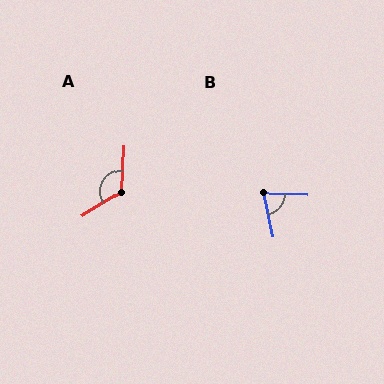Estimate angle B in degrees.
Approximately 75 degrees.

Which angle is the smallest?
B, at approximately 75 degrees.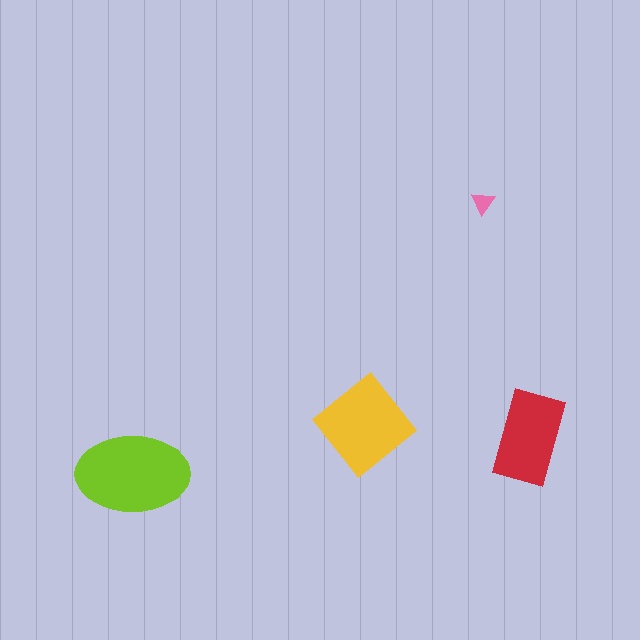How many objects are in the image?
There are 4 objects in the image.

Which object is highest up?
The pink triangle is topmost.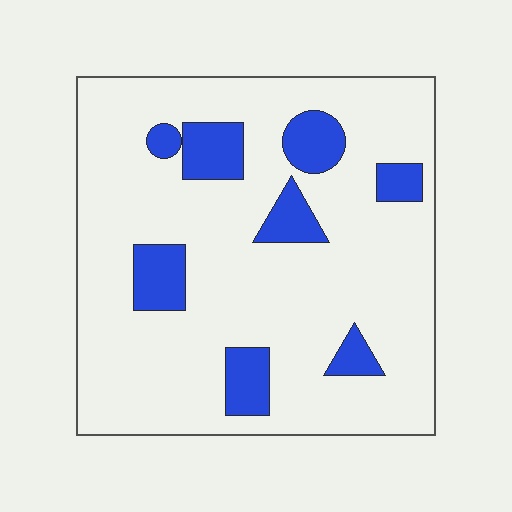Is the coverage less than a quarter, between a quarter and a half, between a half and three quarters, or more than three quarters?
Less than a quarter.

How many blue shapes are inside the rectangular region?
8.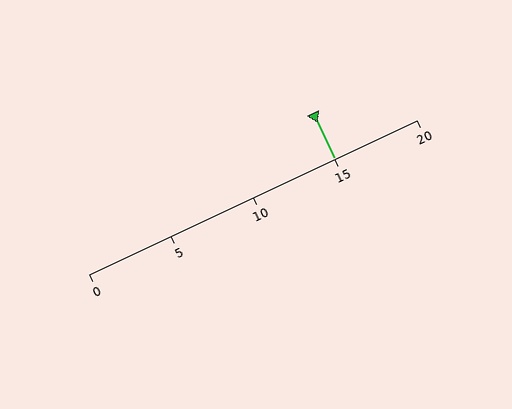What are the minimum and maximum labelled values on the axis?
The axis runs from 0 to 20.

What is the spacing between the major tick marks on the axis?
The major ticks are spaced 5 apart.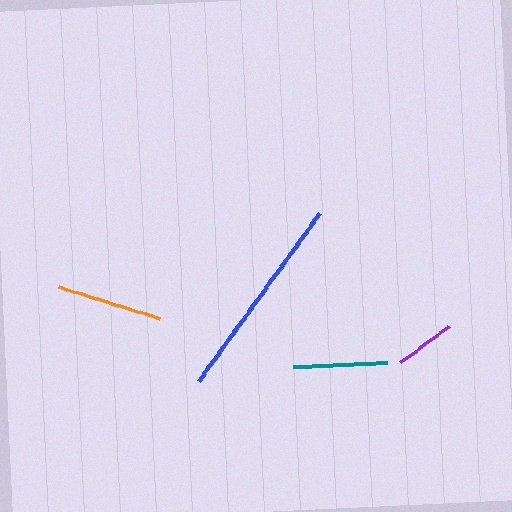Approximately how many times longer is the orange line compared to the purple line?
The orange line is approximately 1.7 times the length of the purple line.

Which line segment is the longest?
The blue line is the longest at approximately 207 pixels.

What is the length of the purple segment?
The purple segment is approximately 61 pixels long.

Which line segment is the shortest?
The purple line is the shortest at approximately 61 pixels.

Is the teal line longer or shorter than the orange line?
The orange line is longer than the teal line.